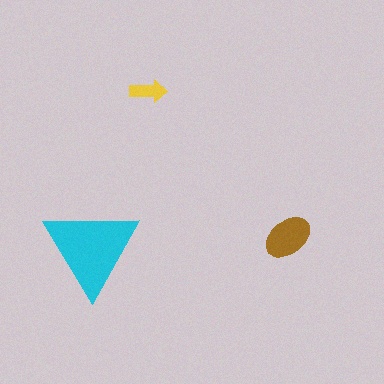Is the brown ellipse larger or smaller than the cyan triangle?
Smaller.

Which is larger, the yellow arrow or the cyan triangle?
The cyan triangle.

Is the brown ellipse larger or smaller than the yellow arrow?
Larger.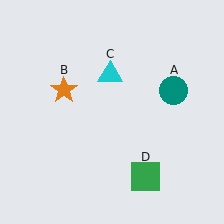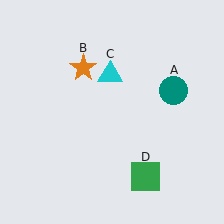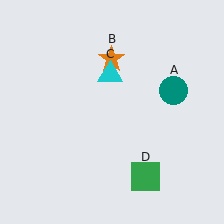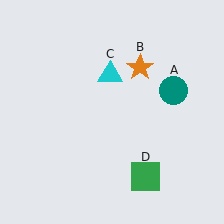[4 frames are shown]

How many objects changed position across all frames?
1 object changed position: orange star (object B).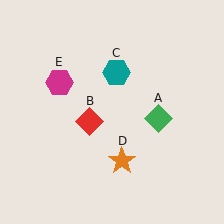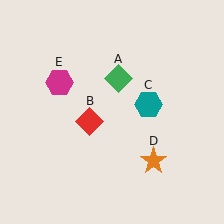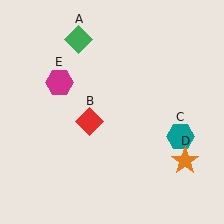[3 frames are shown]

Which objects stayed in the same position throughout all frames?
Red diamond (object B) and magenta hexagon (object E) remained stationary.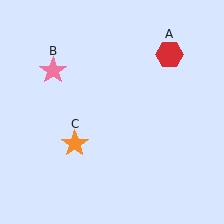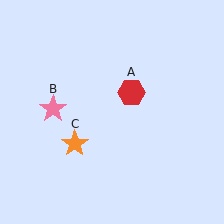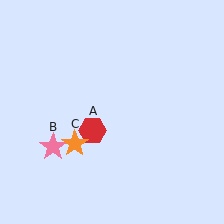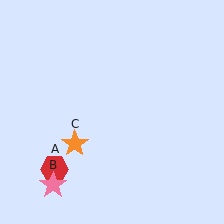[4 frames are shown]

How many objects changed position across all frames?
2 objects changed position: red hexagon (object A), pink star (object B).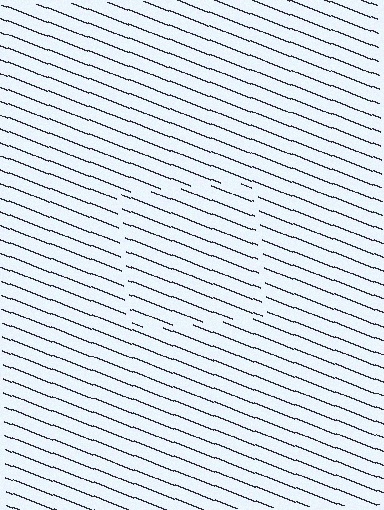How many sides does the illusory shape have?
4 sides — the line-ends trace a square.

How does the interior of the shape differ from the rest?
The interior of the shape contains the same grating, shifted by half a period — the contour is defined by the phase discontinuity where line-ends from the inner and outer gratings abut.